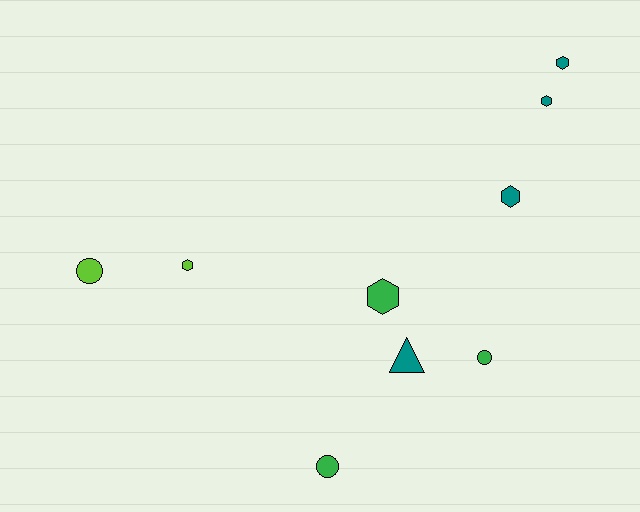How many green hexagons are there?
There is 1 green hexagon.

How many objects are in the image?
There are 9 objects.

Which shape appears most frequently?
Hexagon, with 5 objects.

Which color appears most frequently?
Teal, with 4 objects.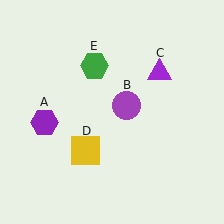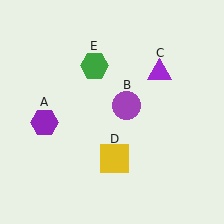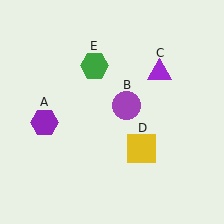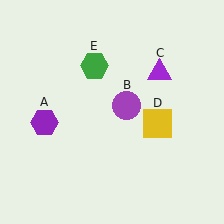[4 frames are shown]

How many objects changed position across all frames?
1 object changed position: yellow square (object D).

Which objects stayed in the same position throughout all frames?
Purple hexagon (object A) and purple circle (object B) and purple triangle (object C) and green hexagon (object E) remained stationary.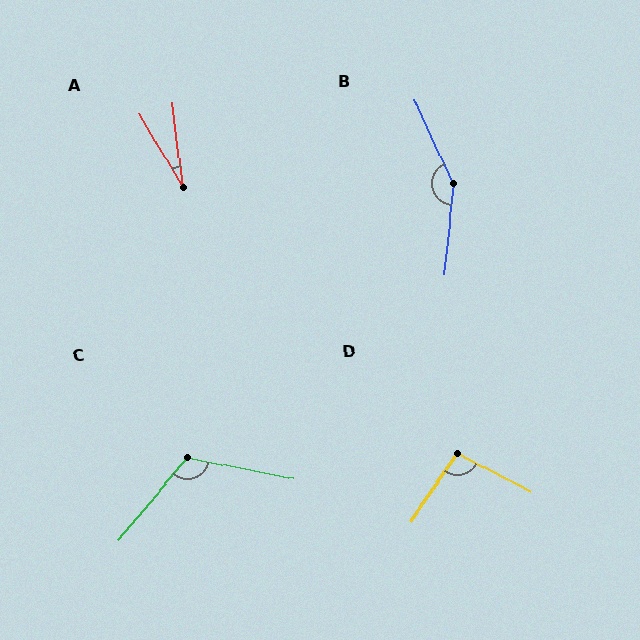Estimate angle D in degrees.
Approximately 96 degrees.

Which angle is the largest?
B, at approximately 149 degrees.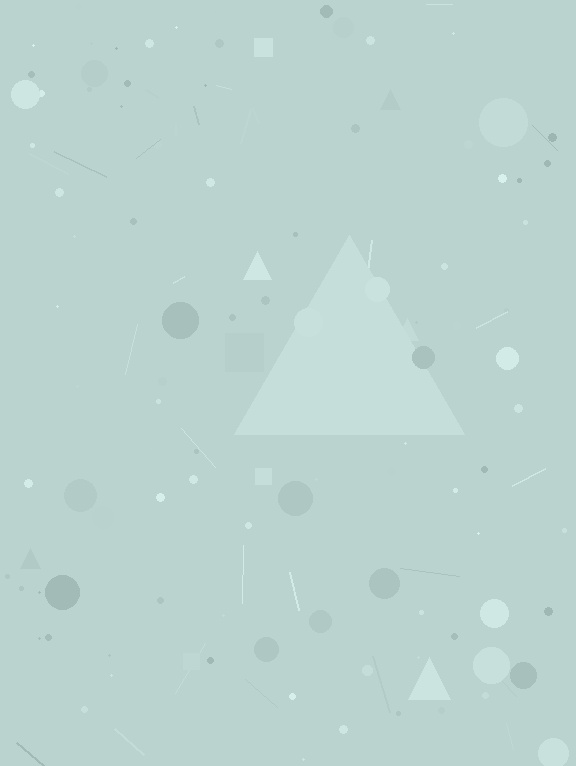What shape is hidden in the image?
A triangle is hidden in the image.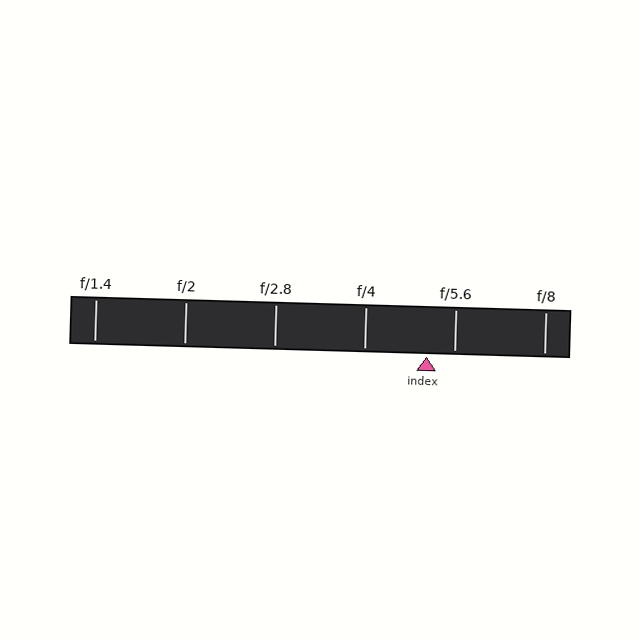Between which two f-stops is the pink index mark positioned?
The index mark is between f/4 and f/5.6.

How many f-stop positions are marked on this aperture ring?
There are 6 f-stop positions marked.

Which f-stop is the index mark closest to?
The index mark is closest to f/5.6.